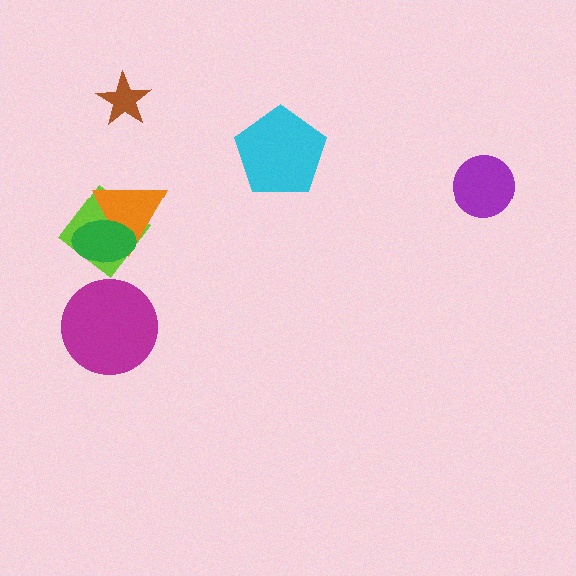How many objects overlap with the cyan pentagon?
0 objects overlap with the cyan pentagon.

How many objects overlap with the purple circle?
0 objects overlap with the purple circle.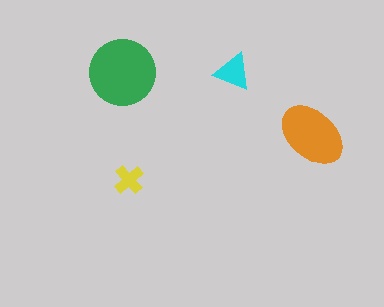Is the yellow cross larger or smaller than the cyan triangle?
Smaller.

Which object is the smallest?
The yellow cross.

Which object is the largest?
The green circle.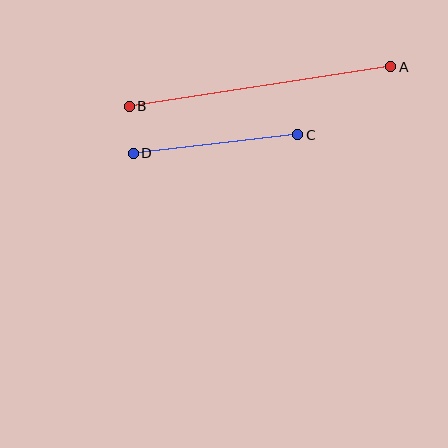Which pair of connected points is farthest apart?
Points A and B are farthest apart.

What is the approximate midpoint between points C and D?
The midpoint is at approximately (215, 144) pixels.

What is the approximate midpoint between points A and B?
The midpoint is at approximately (260, 86) pixels.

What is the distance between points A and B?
The distance is approximately 264 pixels.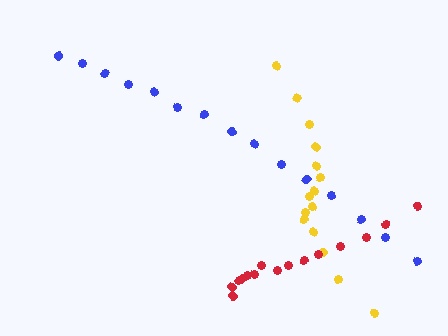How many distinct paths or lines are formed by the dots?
There are 3 distinct paths.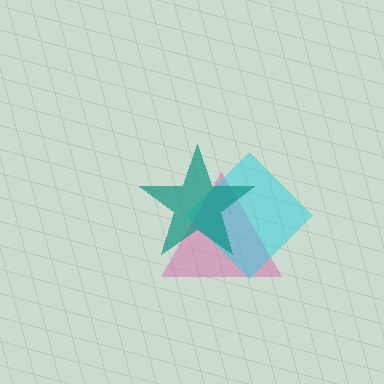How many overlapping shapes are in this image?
There are 3 overlapping shapes in the image.